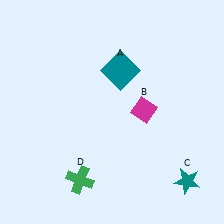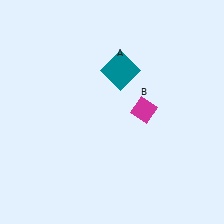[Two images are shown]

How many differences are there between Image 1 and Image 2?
There are 2 differences between the two images.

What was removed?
The teal star (C), the green cross (D) were removed in Image 2.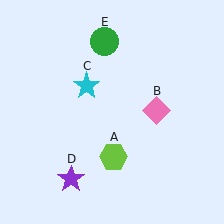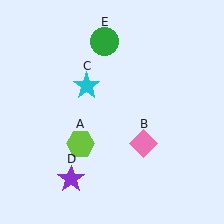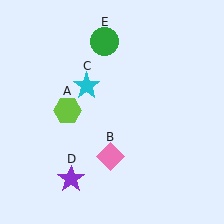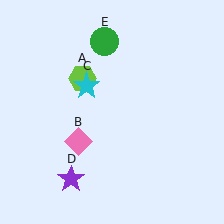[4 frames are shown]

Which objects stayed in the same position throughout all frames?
Cyan star (object C) and purple star (object D) and green circle (object E) remained stationary.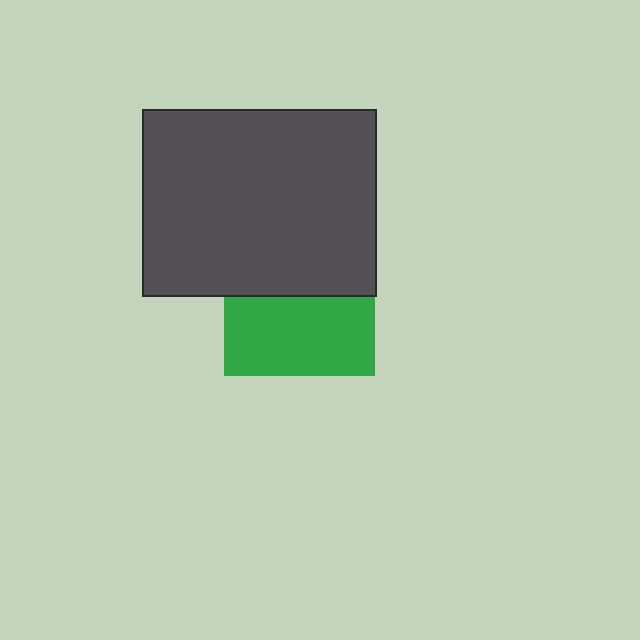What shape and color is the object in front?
The object in front is a dark gray rectangle.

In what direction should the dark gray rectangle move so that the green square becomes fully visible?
The dark gray rectangle should move up. That is the shortest direction to clear the overlap and leave the green square fully visible.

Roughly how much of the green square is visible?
About half of it is visible (roughly 52%).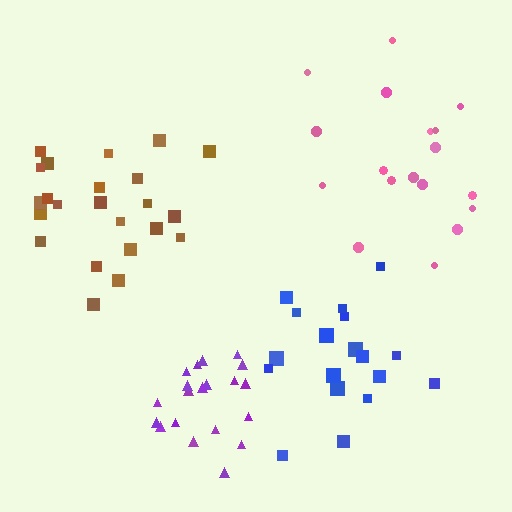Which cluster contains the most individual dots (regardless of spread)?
Brown (24).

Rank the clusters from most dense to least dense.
purple, blue, brown, pink.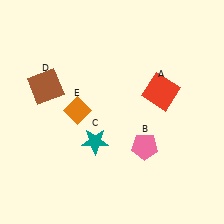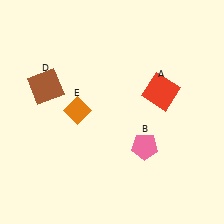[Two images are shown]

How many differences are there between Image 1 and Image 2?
There is 1 difference between the two images.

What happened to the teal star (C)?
The teal star (C) was removed in Image 2. It was in the bottom-left area of Image 1.